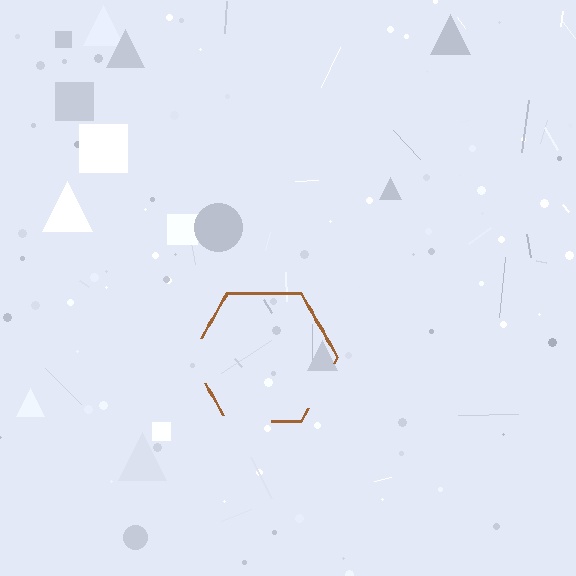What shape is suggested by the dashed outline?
The dashed outline suggests a hexagon.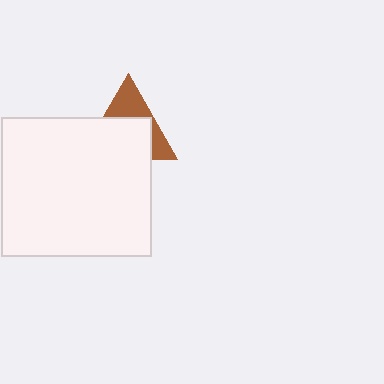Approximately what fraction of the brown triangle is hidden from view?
Roughly 59% of the brown triangle is hidden behind the white rectangle.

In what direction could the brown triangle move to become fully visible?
The brown triangle could move up. That would shift it out from behind the white rectangle entirely.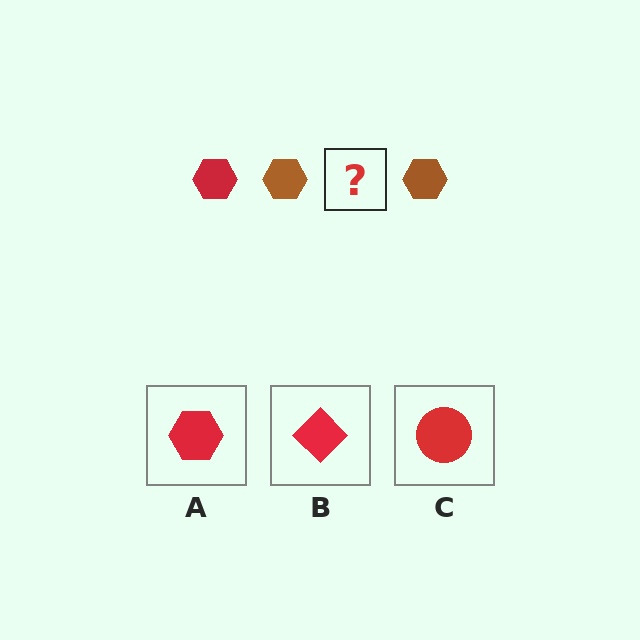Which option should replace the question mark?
Option A.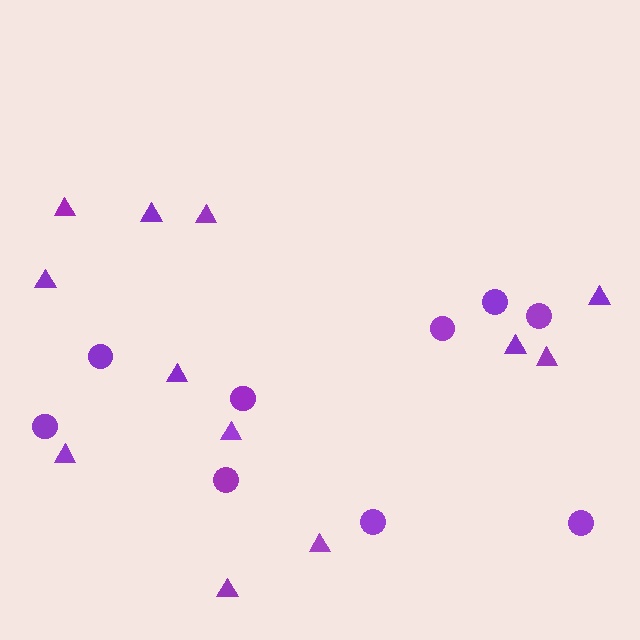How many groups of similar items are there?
There are 2 groups: one group of circles (9) and one group of triangles (12).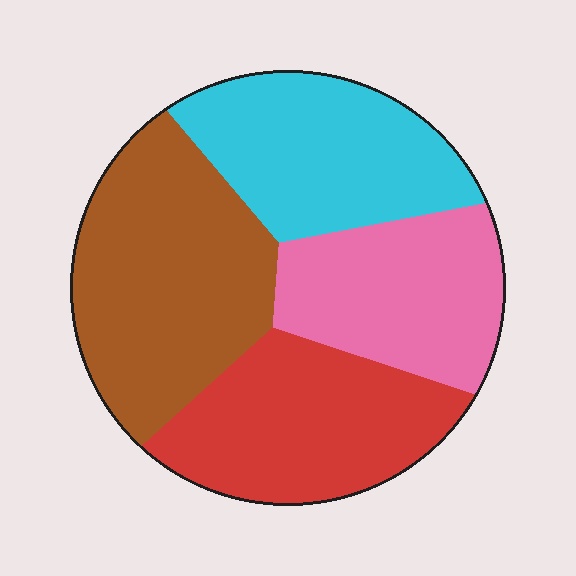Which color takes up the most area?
Brown, at roughly 30%.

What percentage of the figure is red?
Red takes up less than a quarter of the figure.